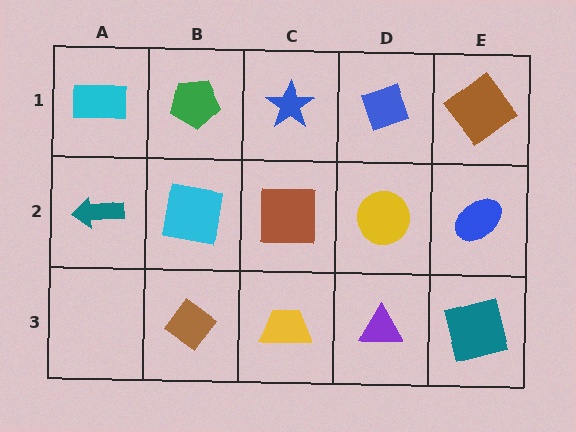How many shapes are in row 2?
5 shapes.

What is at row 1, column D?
A blue diamond.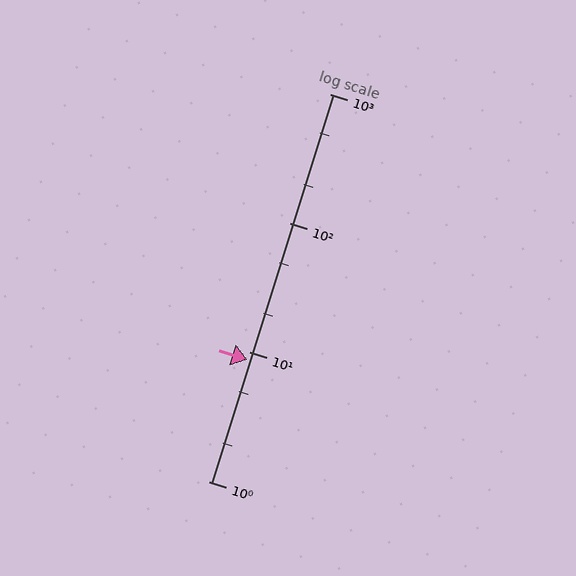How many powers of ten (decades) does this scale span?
The scale spans 3 decades, from 1 to 1000.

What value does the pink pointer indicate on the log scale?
The pointer indicates approximately 8.7.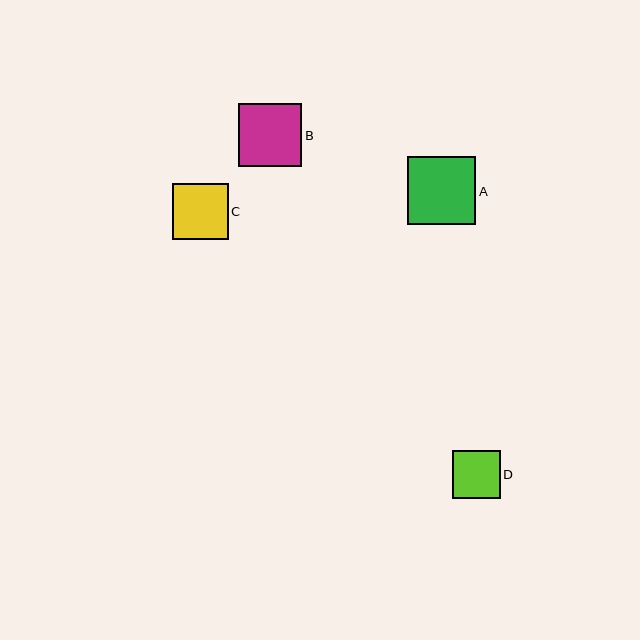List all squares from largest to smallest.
From largest to smallest: A, B, C, D.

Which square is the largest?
Square A is the largest with a size of approximately 68 pixels.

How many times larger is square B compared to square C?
Square B is approximately 1.1 times the size of square C.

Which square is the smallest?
Square D is the smallest with a size of approximately 48 pixels.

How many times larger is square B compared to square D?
Square B is approximately 1.3 times the size of square D.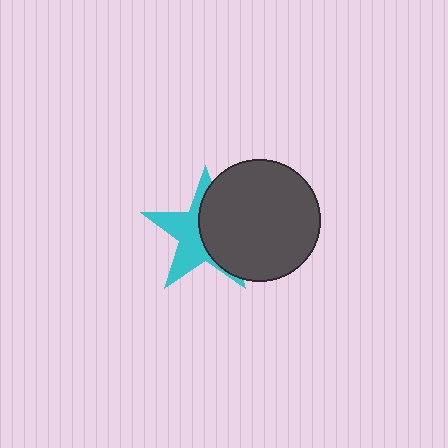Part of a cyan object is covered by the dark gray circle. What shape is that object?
It is a star.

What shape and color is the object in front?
The object in front is a dark gray circle.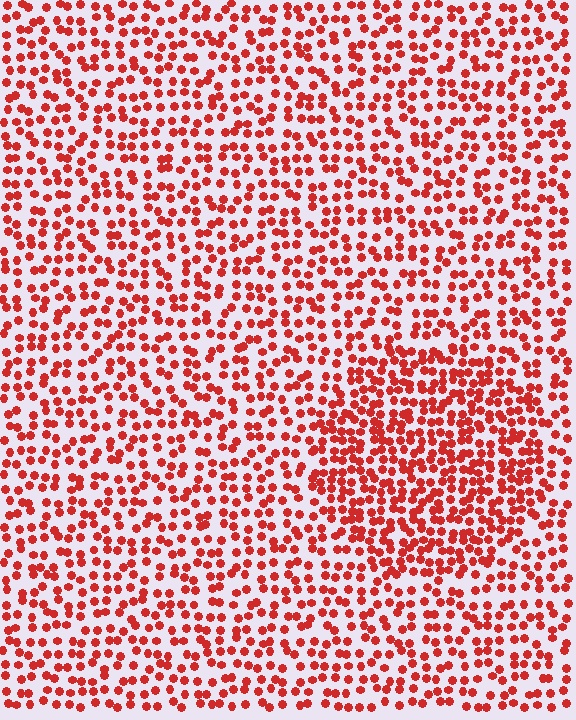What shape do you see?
I see a circle.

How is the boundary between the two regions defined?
The boundary is defined by a change in element density (approximately 1.6x ratio). All elements are the same color, size, and shape.